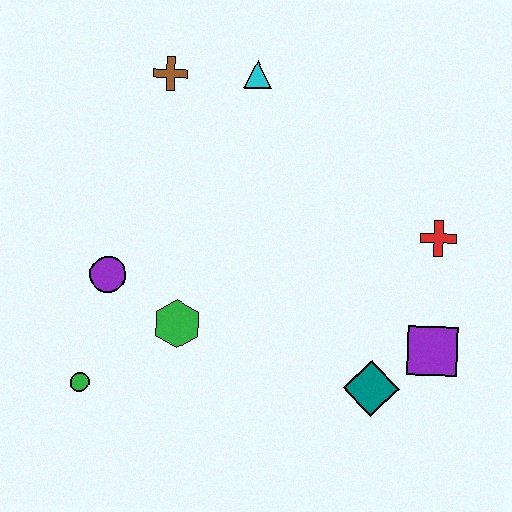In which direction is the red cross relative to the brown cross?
The red cross is to the right of the brown cross.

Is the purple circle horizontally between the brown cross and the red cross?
No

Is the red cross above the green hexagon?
Yes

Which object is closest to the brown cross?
The cyan triangle is closest to the brown cross.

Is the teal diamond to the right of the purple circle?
Yes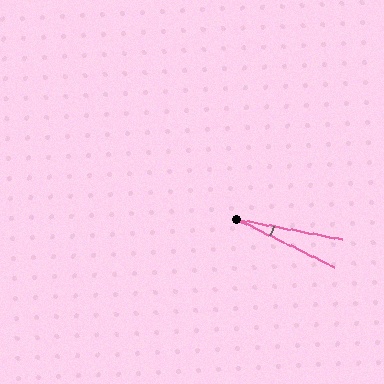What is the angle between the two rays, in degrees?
Approximately 15 degrees.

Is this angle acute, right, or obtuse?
It is acute.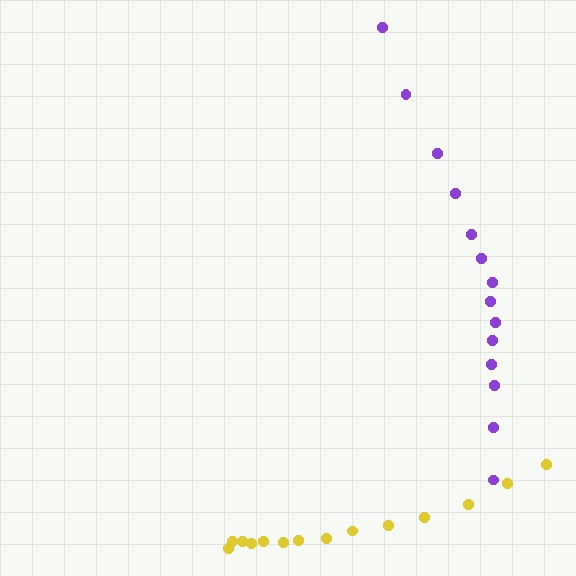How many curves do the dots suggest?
There are 2 distinct paths.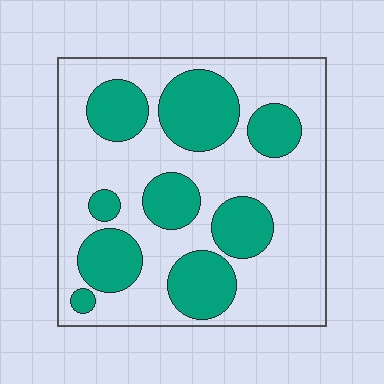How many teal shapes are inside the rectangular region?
9.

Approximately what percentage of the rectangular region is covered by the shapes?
Approximately 35%.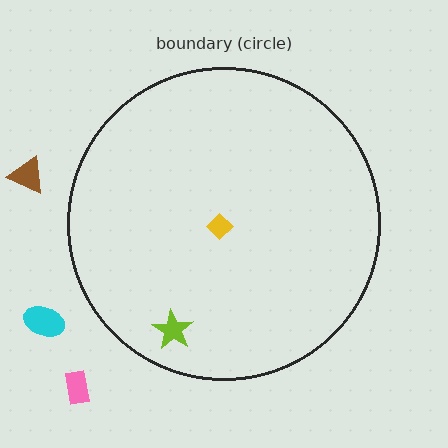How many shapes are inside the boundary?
2 inside, 3 outside.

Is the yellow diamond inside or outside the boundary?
Inside.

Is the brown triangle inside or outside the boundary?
Outside.